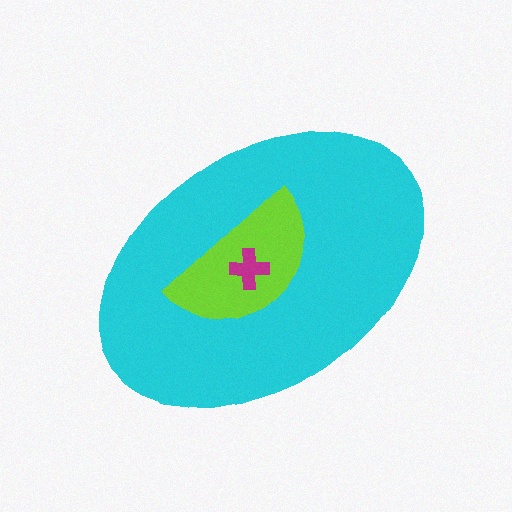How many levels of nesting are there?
3.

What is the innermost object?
The magenta cross.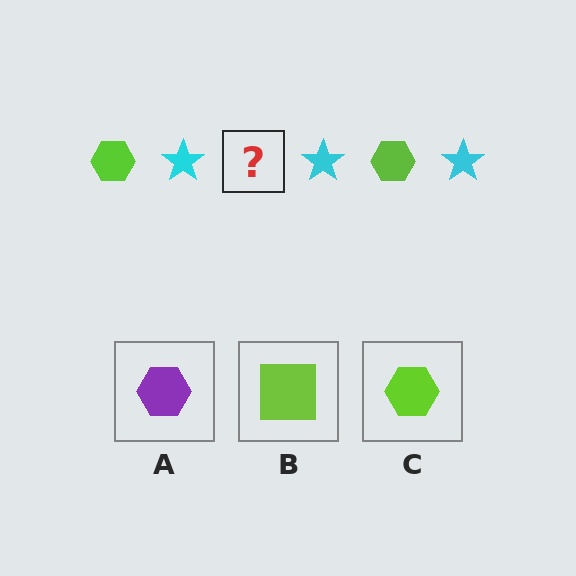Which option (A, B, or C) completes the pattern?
C.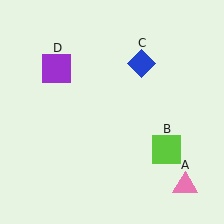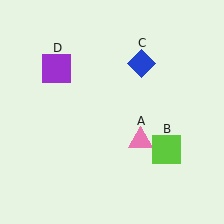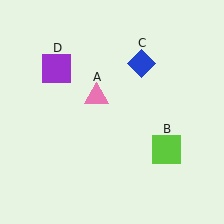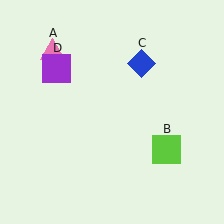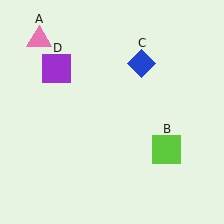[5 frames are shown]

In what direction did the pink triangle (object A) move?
The pink triangle (object A) moved up and to the left.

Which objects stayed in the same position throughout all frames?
Lime square (object B) and blue diamond (object C) and purple square (object D) remained stationary.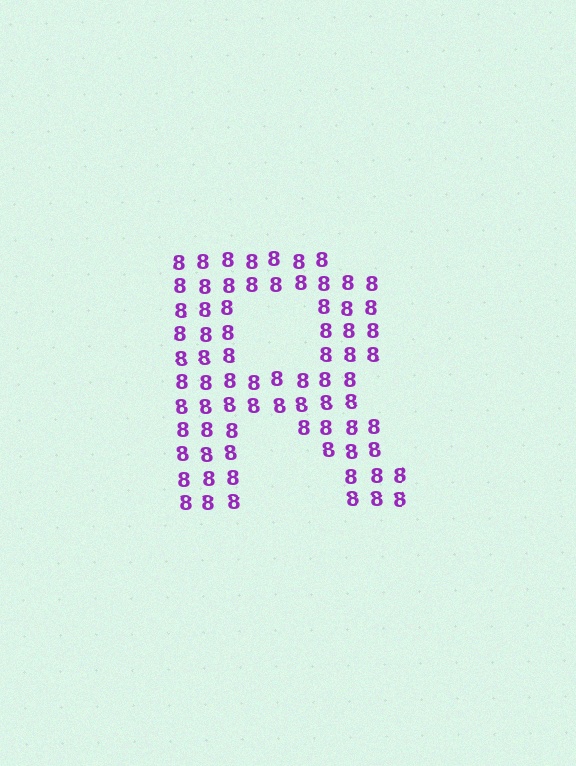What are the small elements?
The small elements are digit 8's.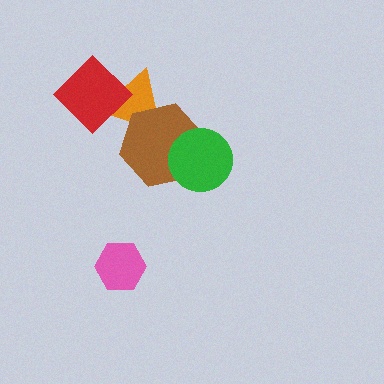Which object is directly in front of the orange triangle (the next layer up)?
The red diamond is directly in front of the orange triangle.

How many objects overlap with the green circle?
1 object overlaps with the green circle.